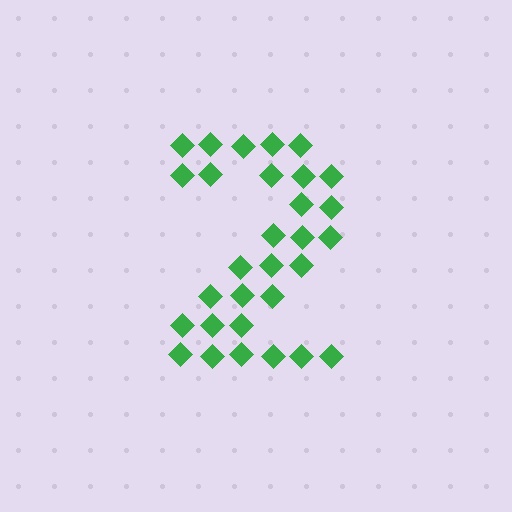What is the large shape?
The large shape is the digit 2.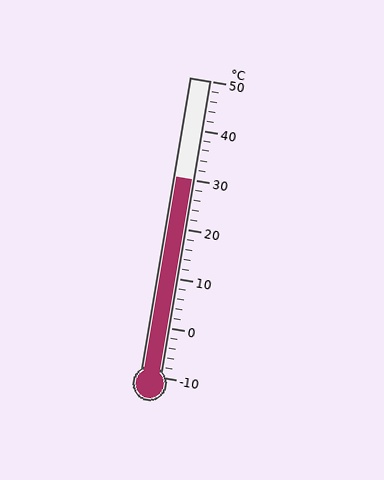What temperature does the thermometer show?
The thermometer shows approximately 30°C.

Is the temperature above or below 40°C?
The temperature is below 40°C.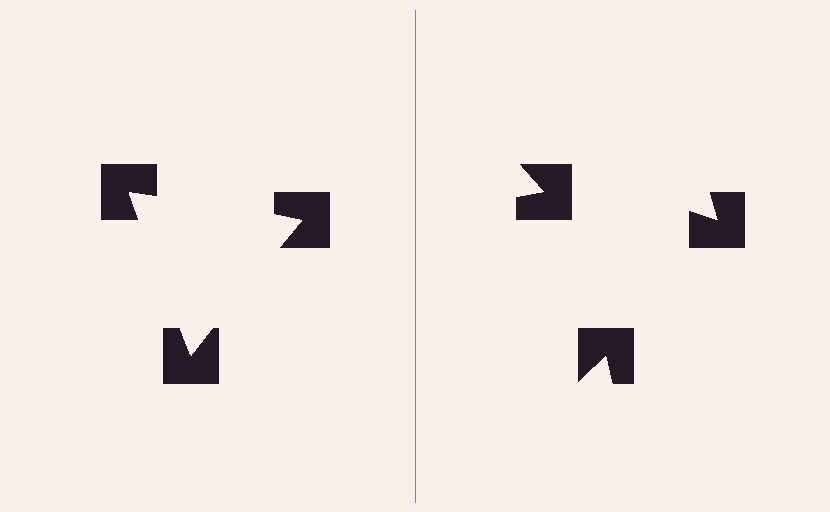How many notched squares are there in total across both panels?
6 — 3 on each side.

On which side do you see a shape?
An illusory triangle appears on the left side. On the right side the wedge cuts are rotated, so no coherent shape forms.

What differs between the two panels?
The notched squares are positioned identically on both sides; only the wedge orientations differ. On the left they align to a triangle; on the right they are misaligned.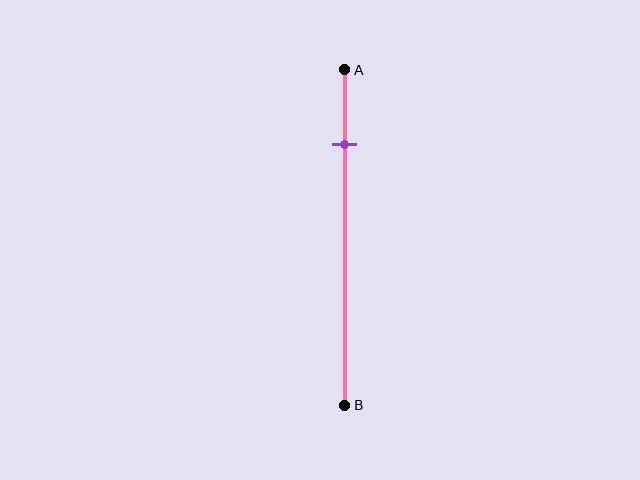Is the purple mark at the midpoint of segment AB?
No, the mark is at about 20% from A, not at the 50% midpoint.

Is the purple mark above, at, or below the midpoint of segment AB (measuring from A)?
The purple mark is above the midpoint of segment AB.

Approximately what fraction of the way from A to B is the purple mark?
The purple mark is approximately 20% of the way from A to B.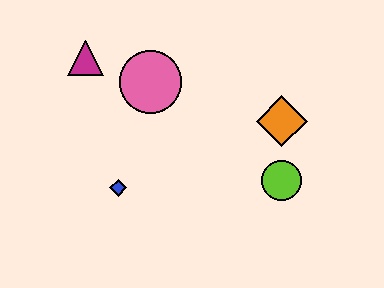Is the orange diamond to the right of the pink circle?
Yes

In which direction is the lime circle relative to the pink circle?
The lime circle is to the right of the pink circle.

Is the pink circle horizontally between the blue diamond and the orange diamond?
Yes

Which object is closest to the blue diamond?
The pink circle is closest to the blue diamond.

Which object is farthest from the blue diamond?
The orange diamond is farthest from the blue diamond.